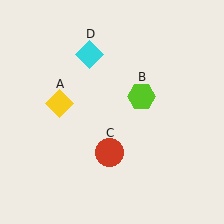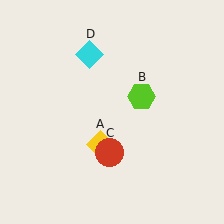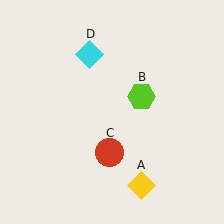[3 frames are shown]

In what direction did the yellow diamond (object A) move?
The yellow diamond (object A) moved down and to the right.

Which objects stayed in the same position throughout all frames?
Lime hexagon (object B) and red circle (object C) and cyan diamond (object D) remained stationary.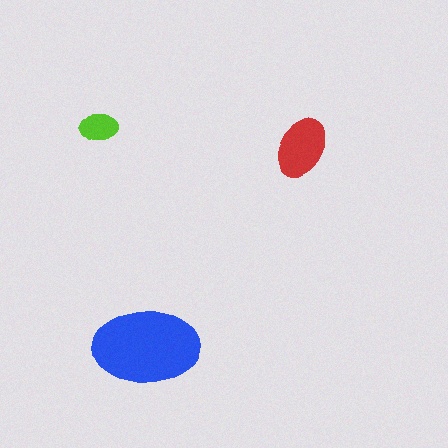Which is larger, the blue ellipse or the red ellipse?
The blue one.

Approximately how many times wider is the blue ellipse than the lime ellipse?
About 3 times wider.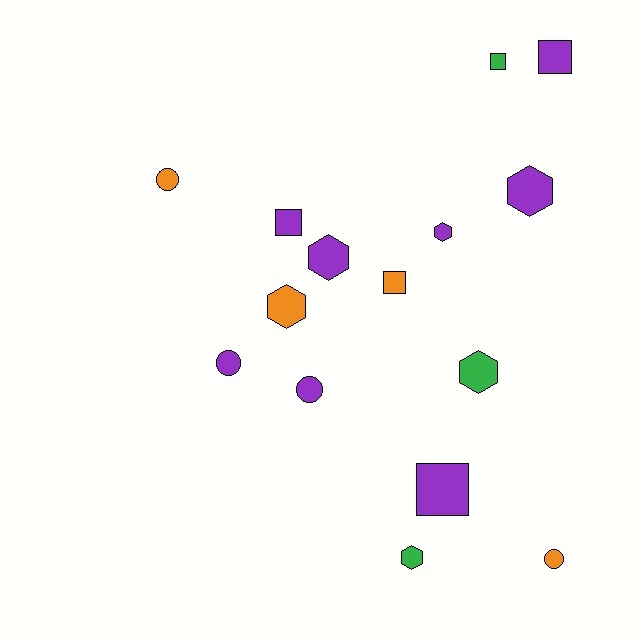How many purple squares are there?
There are 3 purple squares.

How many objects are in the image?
There are 15 objects.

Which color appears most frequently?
Purple, with 8 objects.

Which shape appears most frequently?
Hexagon, with 6 objects.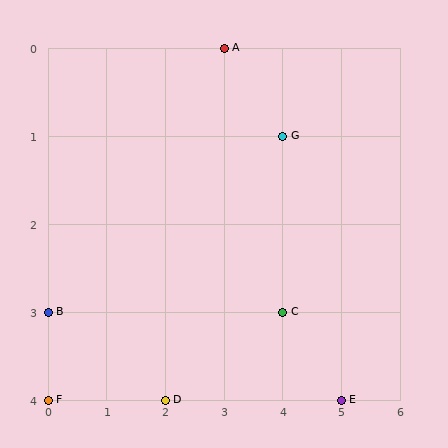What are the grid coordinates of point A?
Point A is at grid coordinates (3, 0).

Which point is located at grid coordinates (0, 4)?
Point F is at (0, 4).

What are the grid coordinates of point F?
Point F is at grid coordinates (0, 4).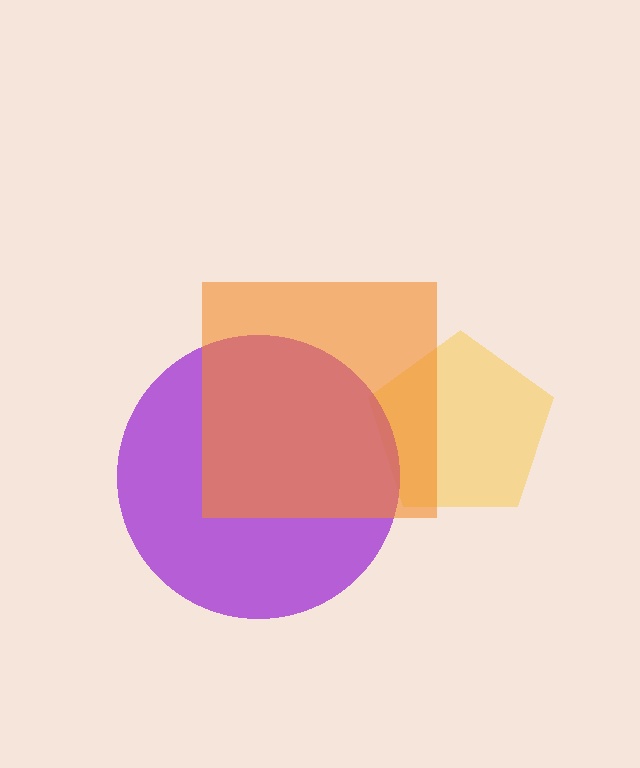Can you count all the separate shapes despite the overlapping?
Yes, there are 3 separate shapes.